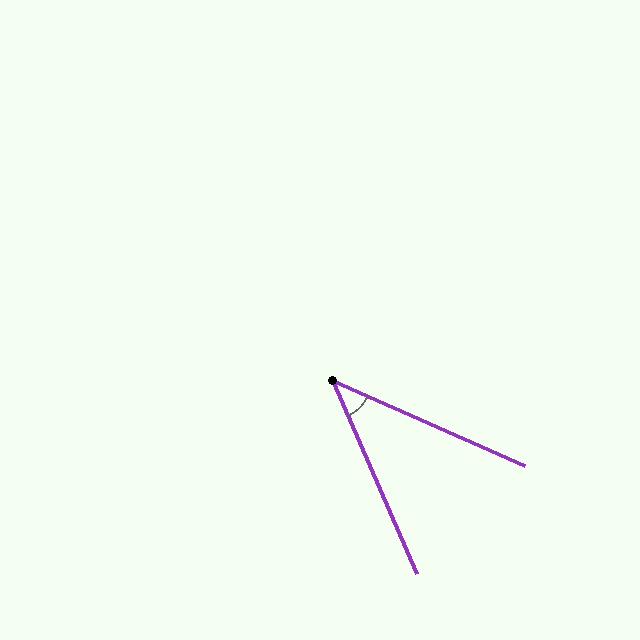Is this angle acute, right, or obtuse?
It is acute.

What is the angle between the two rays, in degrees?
Approximately 43 degrees.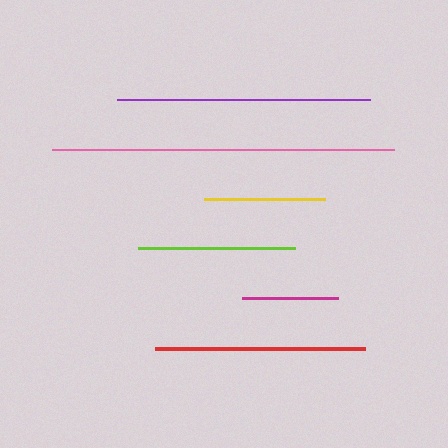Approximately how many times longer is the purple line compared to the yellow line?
The purple line is approximately 2.1 times the length of the yellow line.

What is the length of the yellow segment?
The yellow segment is approximately 121 pixels long.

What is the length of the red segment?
The red segment is approximately 210 pixels long.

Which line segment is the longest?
The pink line is the longest at approximately 342 pixels.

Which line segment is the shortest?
The magenta line is the shortest at approximately 96 pixels.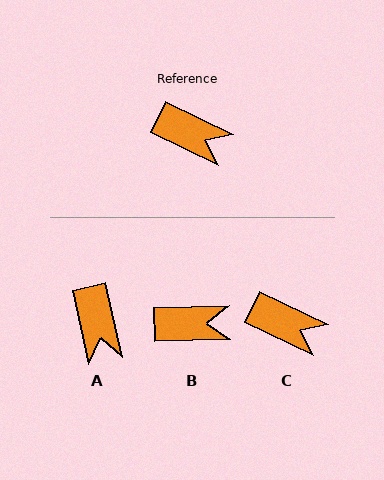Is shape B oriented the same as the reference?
No, it is off by about 27 degrees.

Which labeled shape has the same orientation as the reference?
C.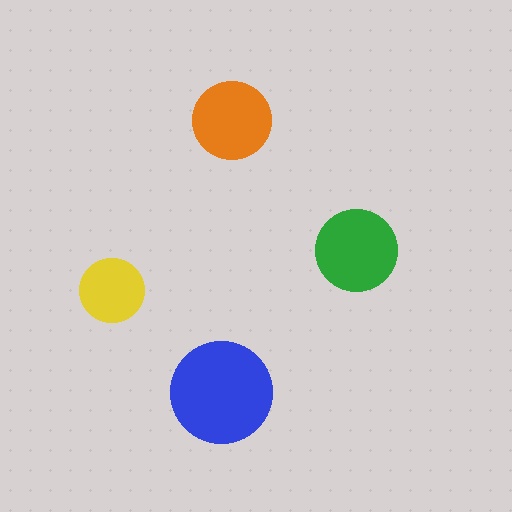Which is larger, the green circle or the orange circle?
The green one.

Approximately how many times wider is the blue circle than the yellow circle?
About 1.5 times wider.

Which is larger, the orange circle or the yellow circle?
The orange one.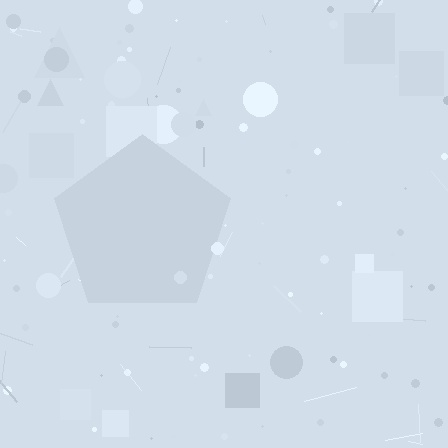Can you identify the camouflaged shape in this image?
The camouflaged shape is a pentagon.